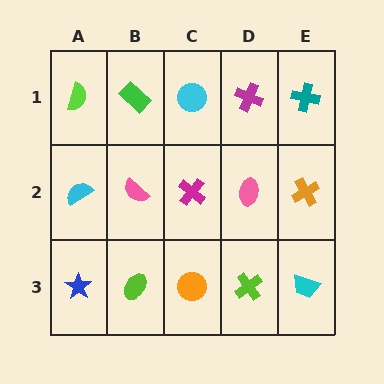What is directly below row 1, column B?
A pink semicircle.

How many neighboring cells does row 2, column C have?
4.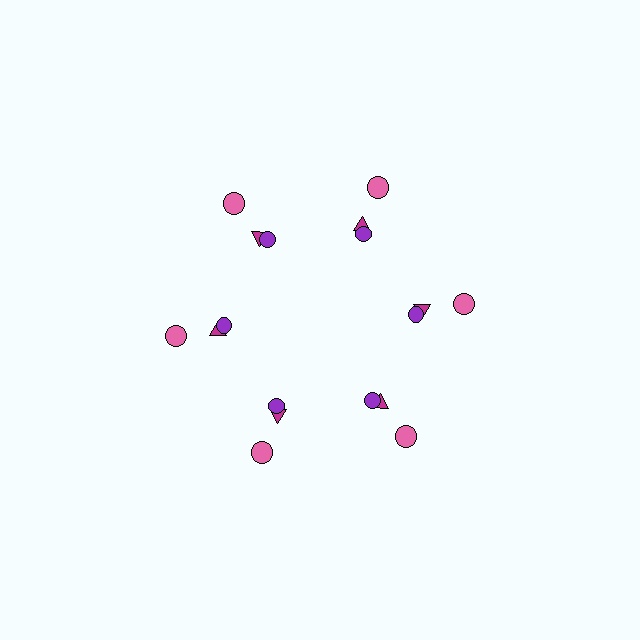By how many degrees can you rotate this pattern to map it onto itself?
The pattern maps onto itself every 60 degrees of rotation.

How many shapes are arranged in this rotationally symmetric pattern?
There are 18 shapes, arranged in 6 groups of 3.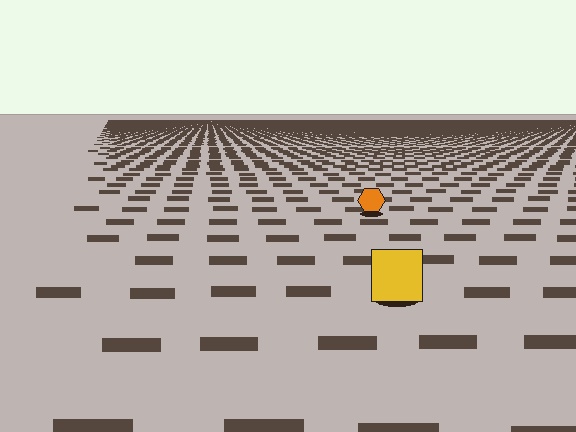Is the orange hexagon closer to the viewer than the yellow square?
No. The yellow square is closer — you can tell from the texture gradient: the ground texture is coarser near it.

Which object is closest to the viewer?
The yellow square is closest. The texture marks near it are larger and more spread out.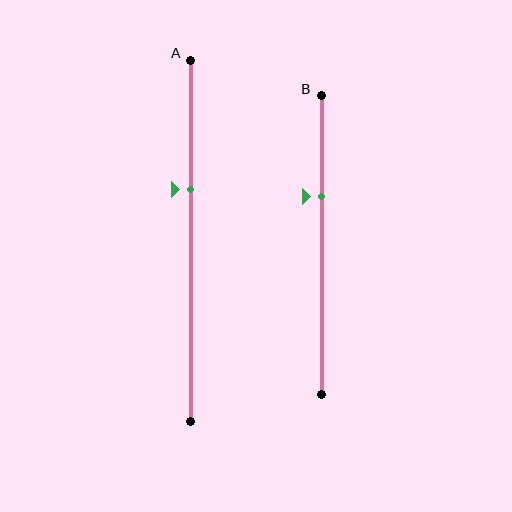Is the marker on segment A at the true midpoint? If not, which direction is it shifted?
No, the marker on segment A is shifted upward by about 14% of the segment length.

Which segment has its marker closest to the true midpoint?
Segment A has its marker closest to the true midpoint.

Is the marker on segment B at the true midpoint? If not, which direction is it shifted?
No, the marker on segment B is shifted upward by about 16% of the segment length.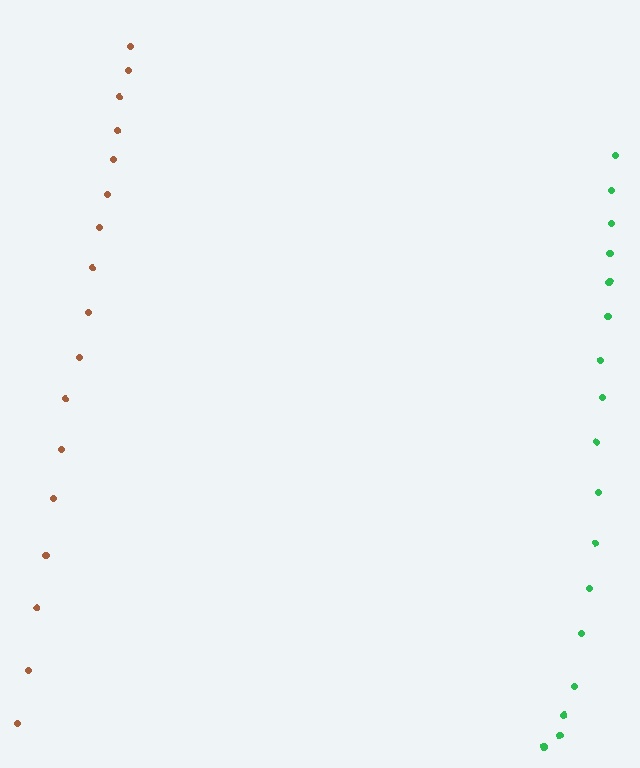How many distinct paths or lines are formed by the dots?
There are 2 distinct paths.